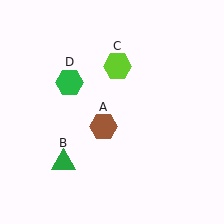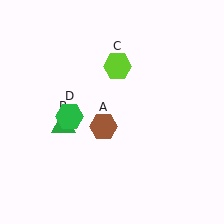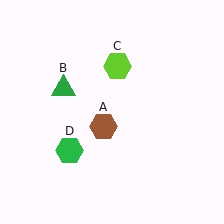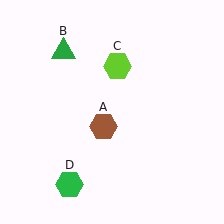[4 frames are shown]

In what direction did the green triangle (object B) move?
The green triangle (object B) moved up.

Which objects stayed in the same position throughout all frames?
Brown hexagon (object A) and lime hexagon (object C) remained stationary.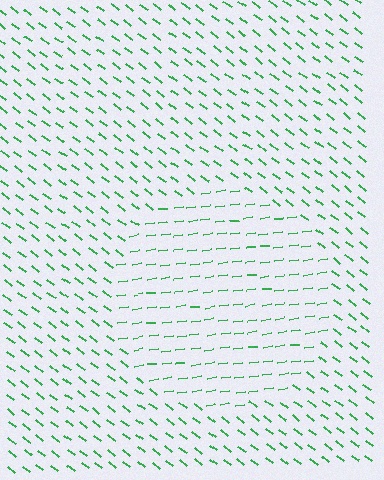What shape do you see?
I see a circle.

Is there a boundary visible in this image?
Yes, there is a texture boundary formed by a change in line orientation.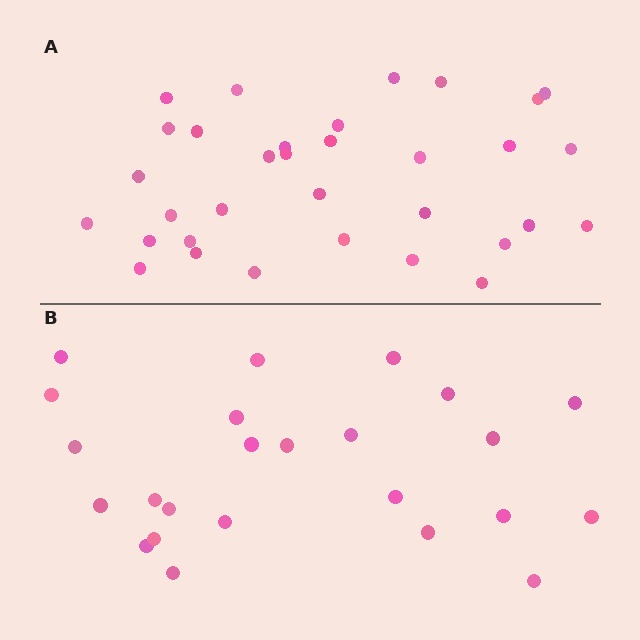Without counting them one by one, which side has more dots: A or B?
Region A (the top region) has more dots.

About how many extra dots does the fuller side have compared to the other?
Region A has roughly 8 or so more dots than region B.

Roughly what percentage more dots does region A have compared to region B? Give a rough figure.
About 40% more.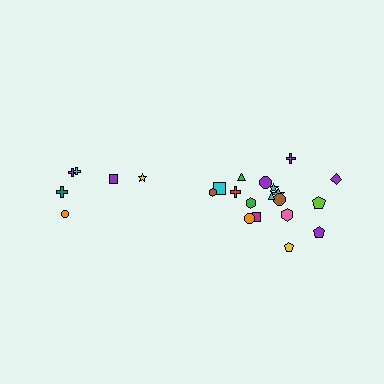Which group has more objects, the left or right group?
The right group.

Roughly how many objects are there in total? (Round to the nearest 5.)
Roughly 25 objects in total.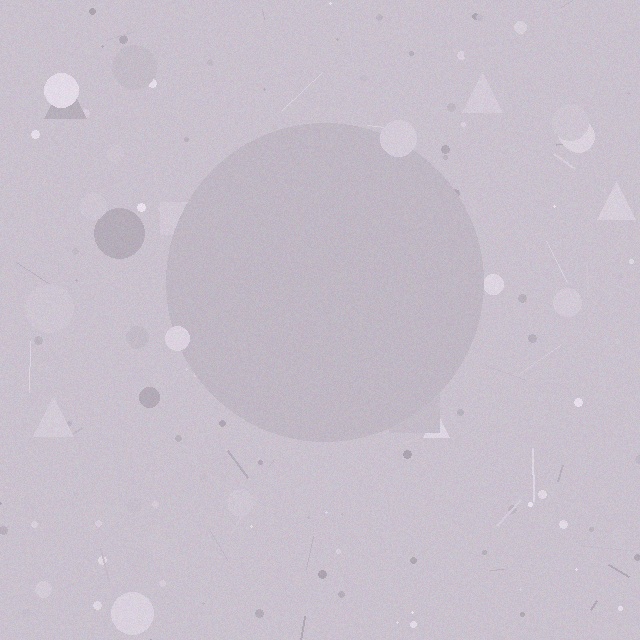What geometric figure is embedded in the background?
A circle is embedded in the background.